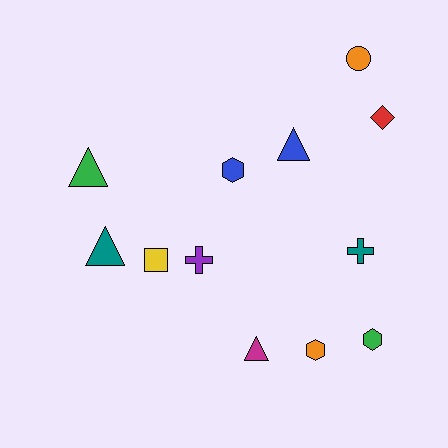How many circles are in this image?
There is 1 circle.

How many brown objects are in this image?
There are no brown objects.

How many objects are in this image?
There are 12 objects.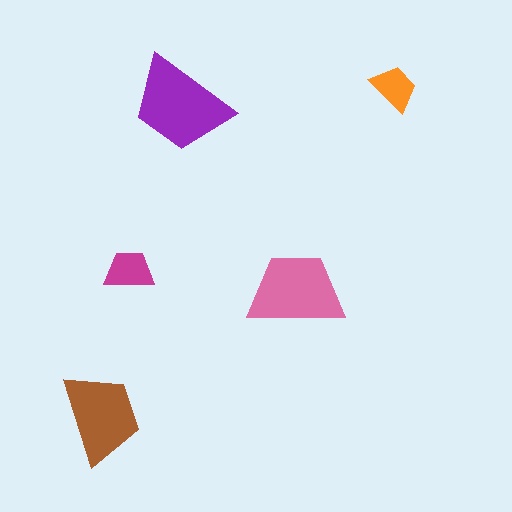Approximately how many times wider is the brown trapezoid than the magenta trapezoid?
About 2 times wider.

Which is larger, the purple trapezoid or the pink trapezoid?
The purple one.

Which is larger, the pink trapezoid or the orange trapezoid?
The pink one.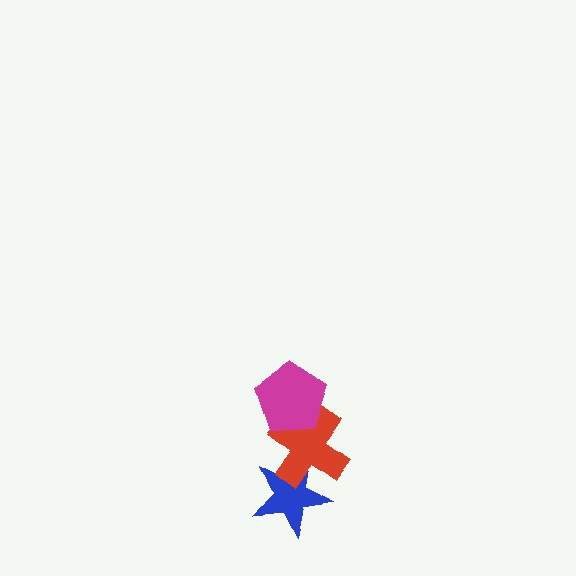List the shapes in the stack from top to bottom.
From top to bottom: the magenta pentagon, the red cross, the blue star.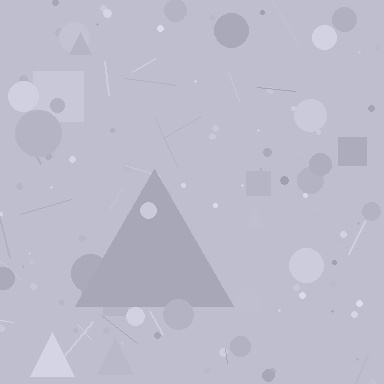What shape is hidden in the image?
A triangle is hidden in the image.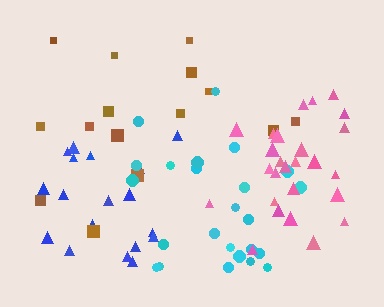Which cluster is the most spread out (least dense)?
Brown.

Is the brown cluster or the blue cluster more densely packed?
Blue.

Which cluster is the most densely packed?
Pink.